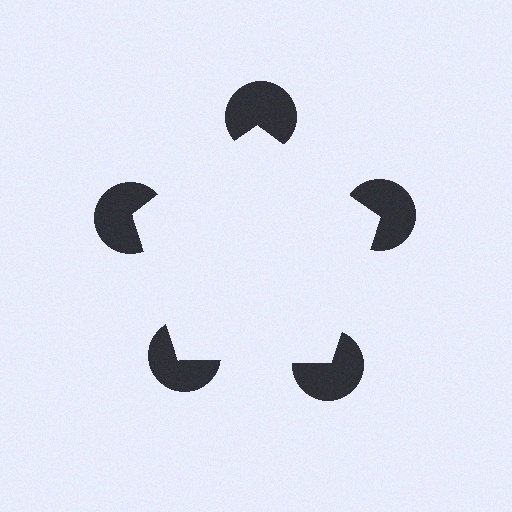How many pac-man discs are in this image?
There are 5 — one at each vertex of the illusory pentagon.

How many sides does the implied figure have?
5 sides.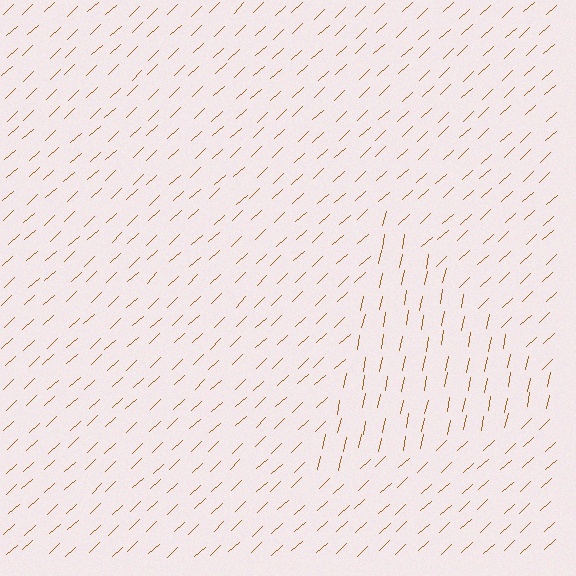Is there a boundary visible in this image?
Yes, there is a texture boundary formed by a change in line orientation.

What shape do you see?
I see a triangle.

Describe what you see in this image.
The image is filled with small brown line segments. A triangle region in the image has lines oriented differently from the surrounding lines, creating a visible texture boundary.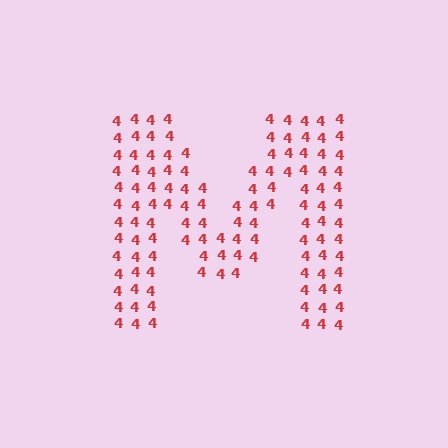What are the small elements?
The small elements are digit 4's.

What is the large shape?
The large shape is the letter M.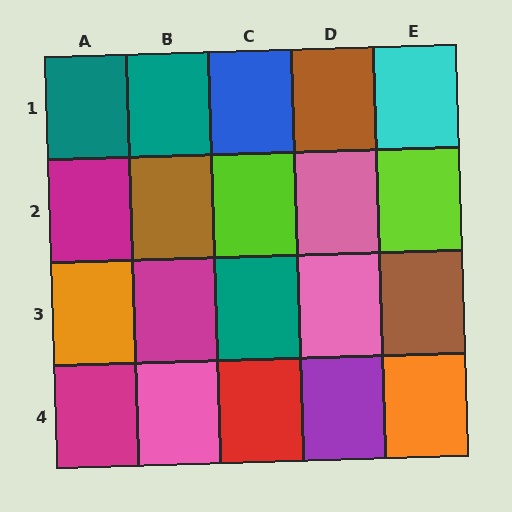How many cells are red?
1 cell is red.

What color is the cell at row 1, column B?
Teal.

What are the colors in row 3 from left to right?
Orange, magenta, teal, pink, brown.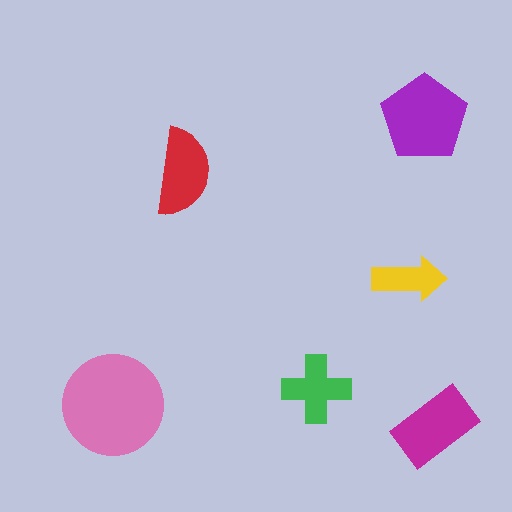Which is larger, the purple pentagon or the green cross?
The purple pentagon.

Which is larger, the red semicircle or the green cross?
The red semicircle.